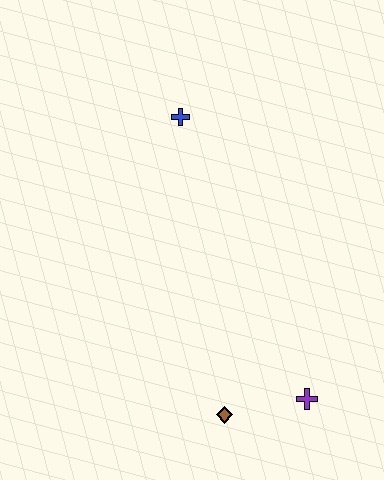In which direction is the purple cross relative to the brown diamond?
The purple cross is to the right of the brown diamond.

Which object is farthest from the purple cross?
The blue cross is farthest from the purple cross.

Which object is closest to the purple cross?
The brown diamond is closest to the purple cross.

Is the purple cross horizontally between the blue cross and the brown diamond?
No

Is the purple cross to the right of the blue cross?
Yes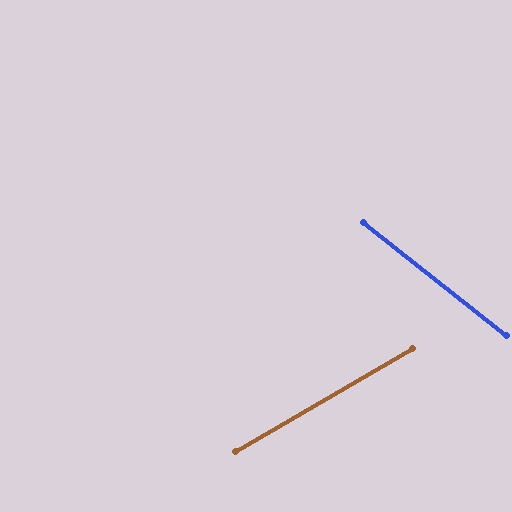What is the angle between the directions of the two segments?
Approximately 68 degrees.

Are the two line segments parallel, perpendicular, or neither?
Neither parallel nor perpendicular — they differ by about 68°.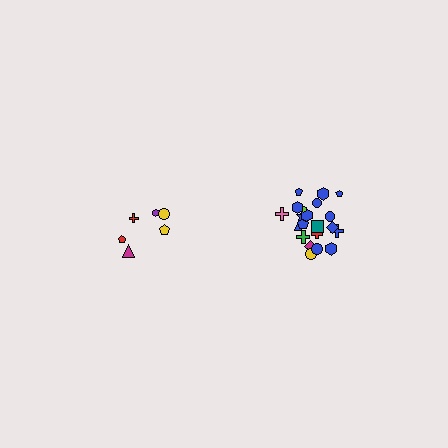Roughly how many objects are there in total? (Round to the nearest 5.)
Roughly 30 objects in total.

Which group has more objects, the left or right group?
The right group.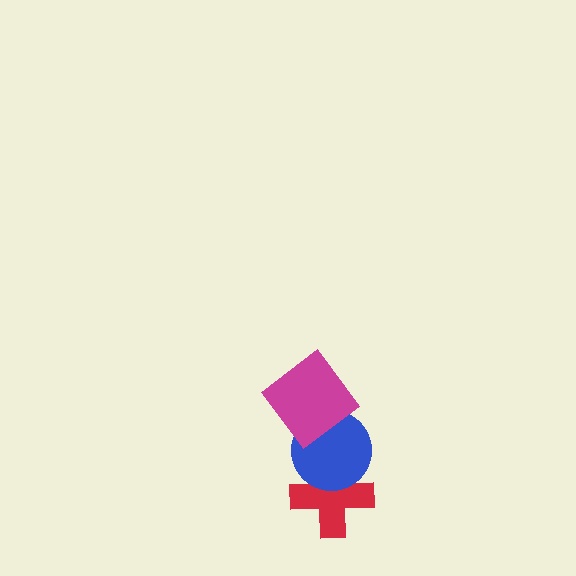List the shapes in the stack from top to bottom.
From top to bottom: the magenta diamond, the blue circle, the red cross.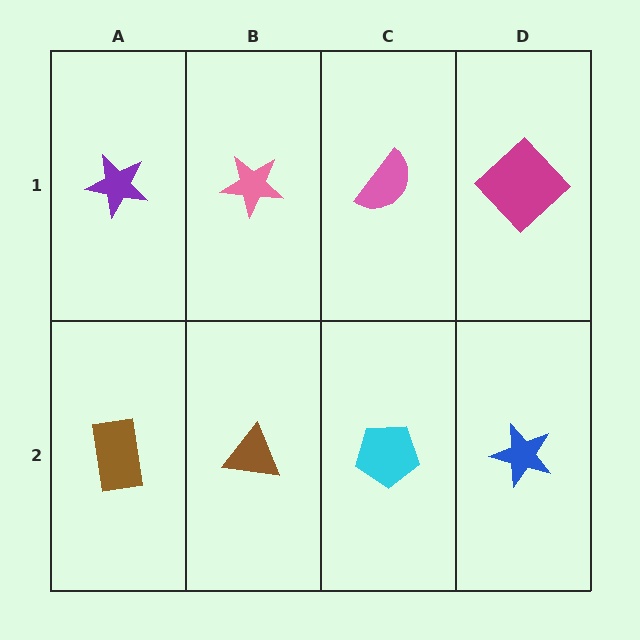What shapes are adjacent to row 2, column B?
A pink star (row 1, column B), a brown rectangle (row 2, column A), a cyan pentagon (row 2, column C).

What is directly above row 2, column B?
A pink star.